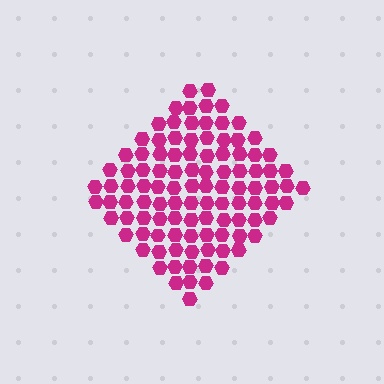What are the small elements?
The small elements are hexagons.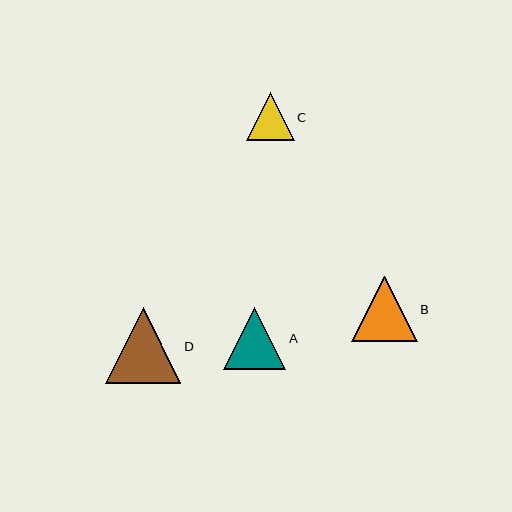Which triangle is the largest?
Triangle D is the largest with a size of approximately 75 pixels.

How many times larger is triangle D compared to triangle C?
Triangle D is approximately 1.6 times the size of triangle C.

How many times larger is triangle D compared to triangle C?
Triangle D is approximately 1.6 times the size of triangle C.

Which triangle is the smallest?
Triangle C is the smallest with a size of approximately 48 pixels.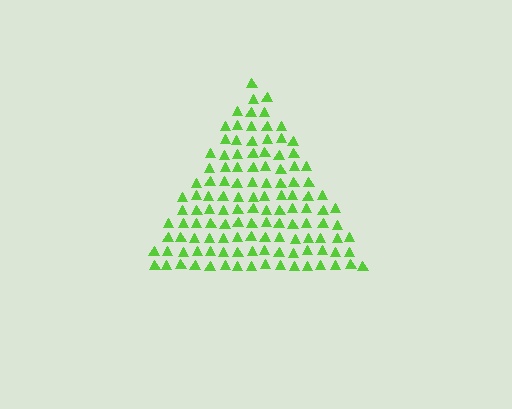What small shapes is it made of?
It is made of small triangles.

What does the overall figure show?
The overall figure shows a triangle.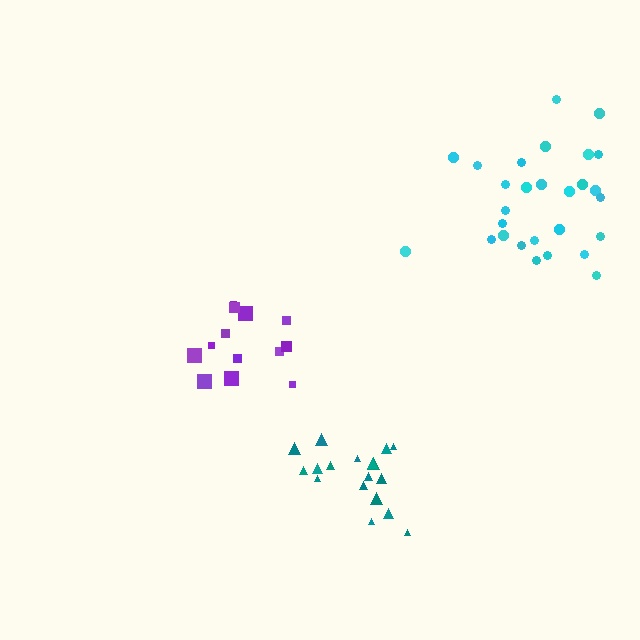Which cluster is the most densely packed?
Teal.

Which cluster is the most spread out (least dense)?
Cyan.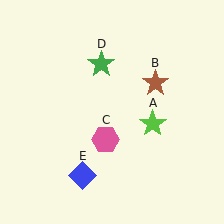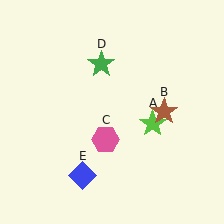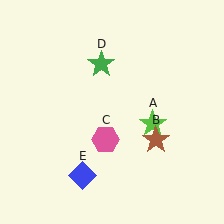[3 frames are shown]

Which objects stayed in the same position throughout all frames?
Lime star (object A) and pink hexagon (object C) and green star (object D) and blue diamond (object E) remained stationary.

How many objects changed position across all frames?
1 object changed position: brown star (object B).